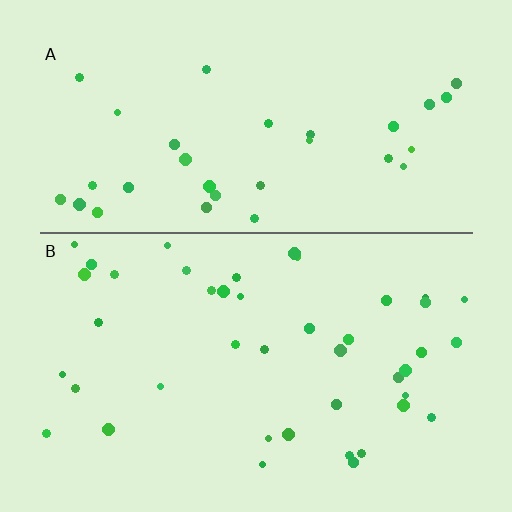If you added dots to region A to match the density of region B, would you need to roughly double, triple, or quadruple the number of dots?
Approximately double.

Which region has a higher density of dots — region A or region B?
B (the bottom).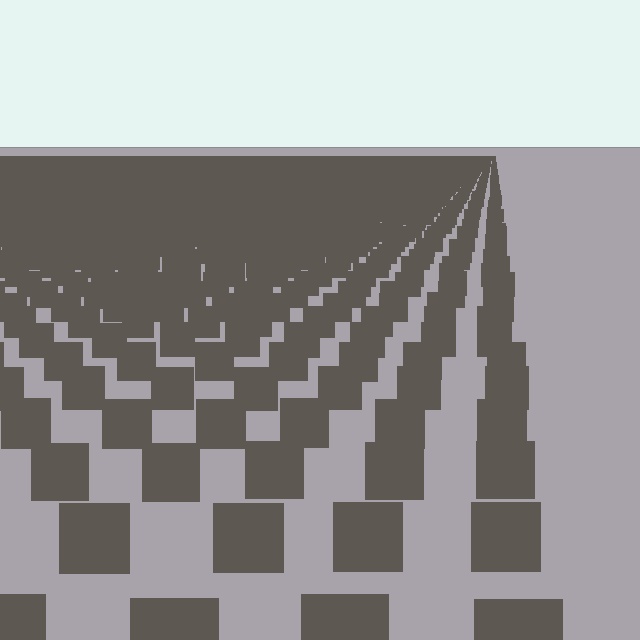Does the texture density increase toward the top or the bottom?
Density increases toward the top.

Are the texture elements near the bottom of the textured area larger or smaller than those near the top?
Larger. Near the bottom, elements are closer to the viewer and appear at a bigger on-screen size.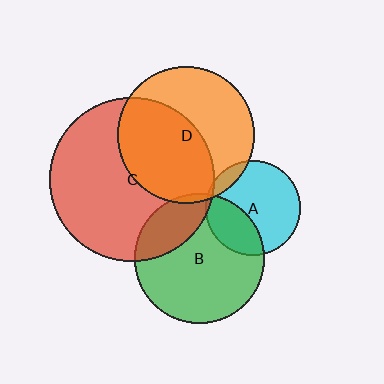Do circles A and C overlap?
Yes.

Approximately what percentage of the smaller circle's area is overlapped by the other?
Approximately 5%.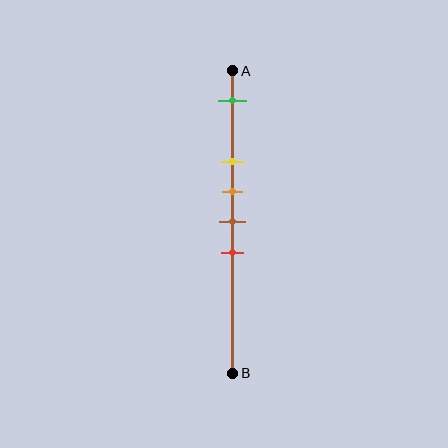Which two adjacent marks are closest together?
The orange and brown marks are the closest adjacent pair.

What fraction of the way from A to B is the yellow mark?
The yellow mark is approximately 30% (0.3) of the way from A to B.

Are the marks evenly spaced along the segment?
No, the marks are not evenly spaced.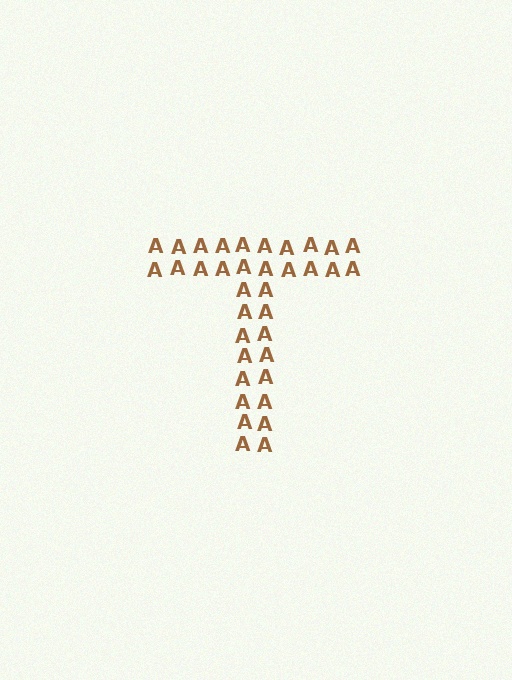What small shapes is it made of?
It is made of small letter A's.